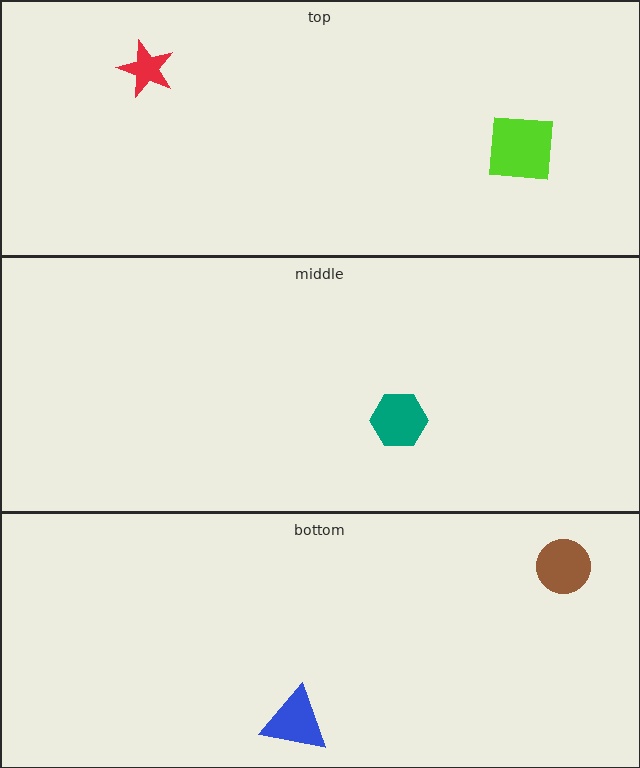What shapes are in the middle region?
The teal hexagon.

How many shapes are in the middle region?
1.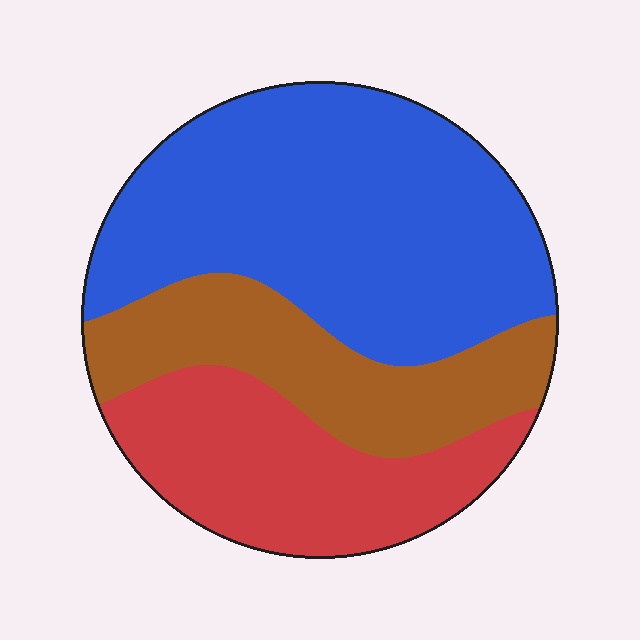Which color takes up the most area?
Blue, at roughly 50%.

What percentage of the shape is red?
Red covers 26% of the shape.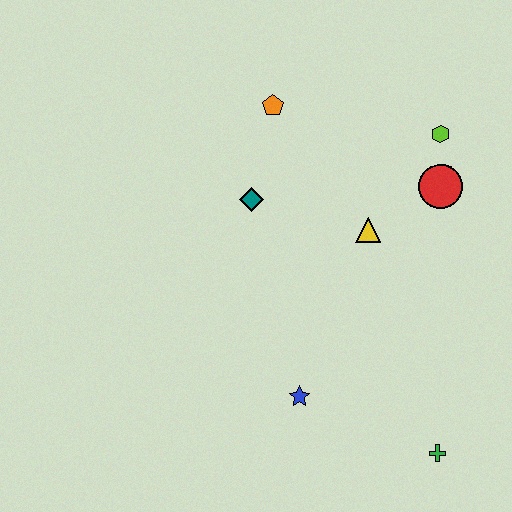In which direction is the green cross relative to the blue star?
The green cross is to the right of the blue star.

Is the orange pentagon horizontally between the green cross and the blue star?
No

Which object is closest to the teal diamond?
The orange pentagon is closest to the teal diamond.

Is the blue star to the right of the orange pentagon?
Yes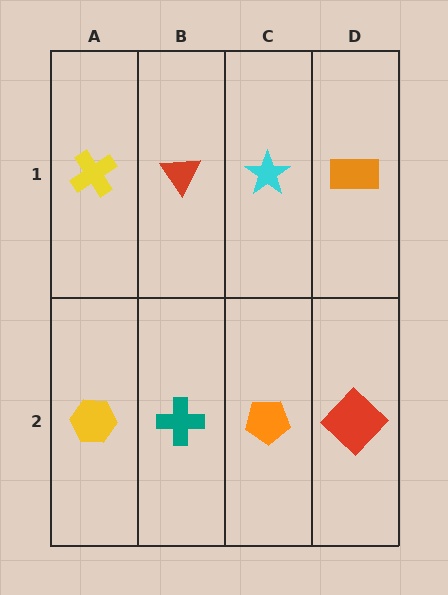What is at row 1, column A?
A yellow cross.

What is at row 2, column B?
A teal cross.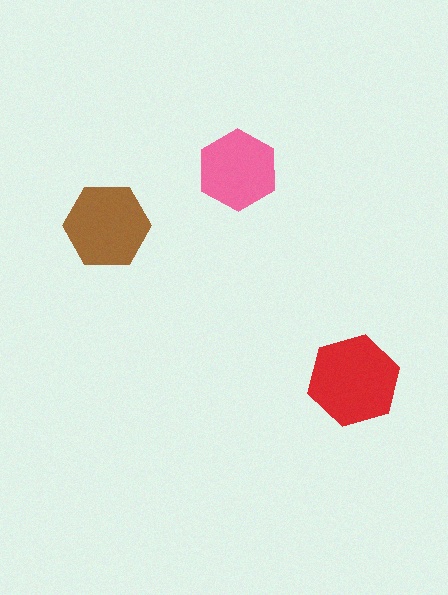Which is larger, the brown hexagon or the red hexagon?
The red one.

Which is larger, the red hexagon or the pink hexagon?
The red one.